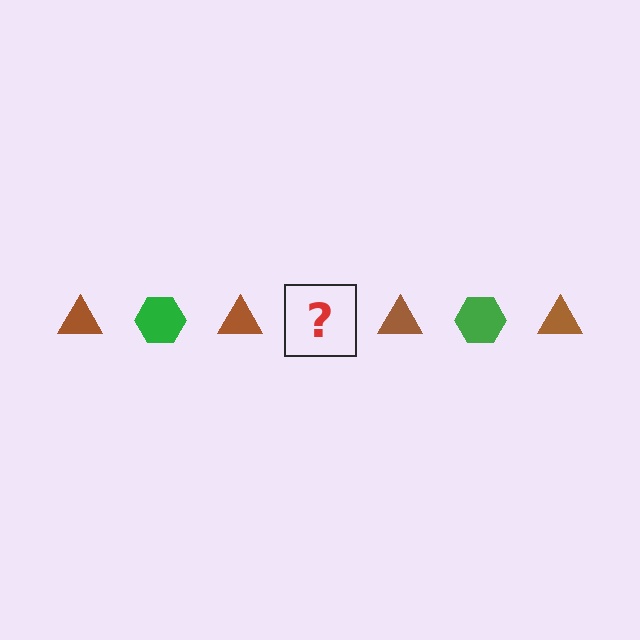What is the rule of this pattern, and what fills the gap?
The rule is that the pattern alternates between brown triangle and green hexagon. The gap should be filled with a green hexagon.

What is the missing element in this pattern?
The missing element is a green hexagon.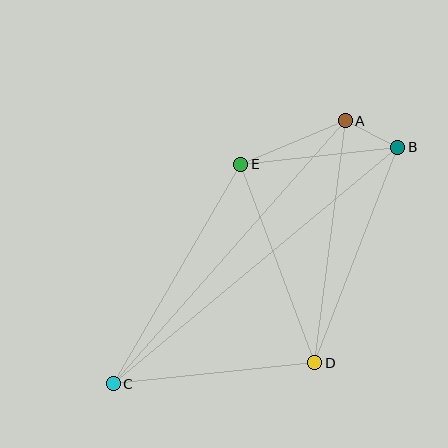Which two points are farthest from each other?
Points B and C are farthest from each other.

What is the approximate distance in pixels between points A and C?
The distance between A and C is approximately 351 pixels.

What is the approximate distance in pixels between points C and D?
The distance between C and D is approximately 203 pixels.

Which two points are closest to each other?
Points A and B are closest to each other.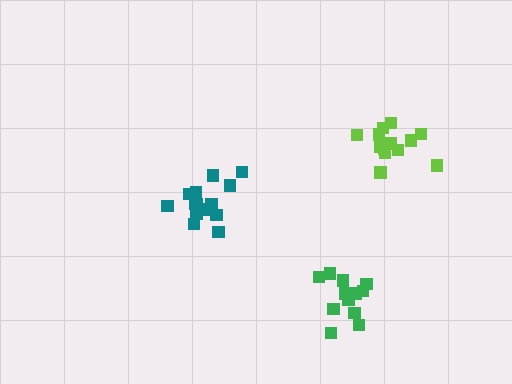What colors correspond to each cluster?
The clusters are colored: green, lime, teal.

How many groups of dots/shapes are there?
There are 3 groups.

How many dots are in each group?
Group 1: 12 dots, Group 2: 14 dots, Group 3: 14 dots (40 total).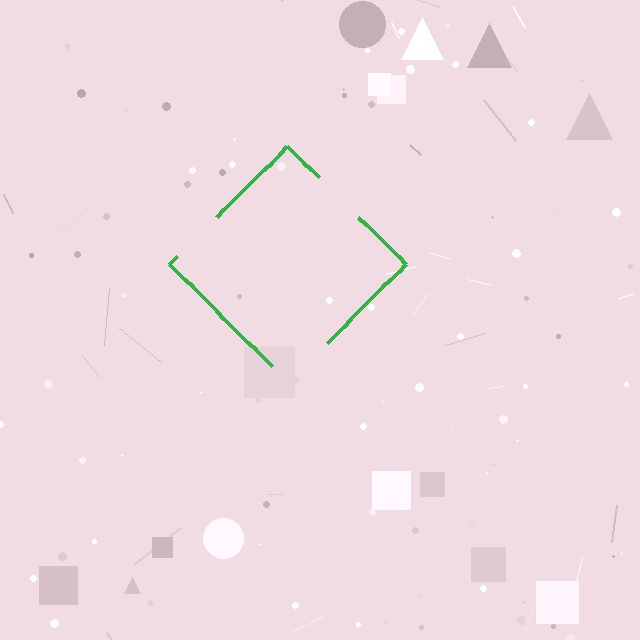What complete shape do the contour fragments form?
The contour fragments form a diamond.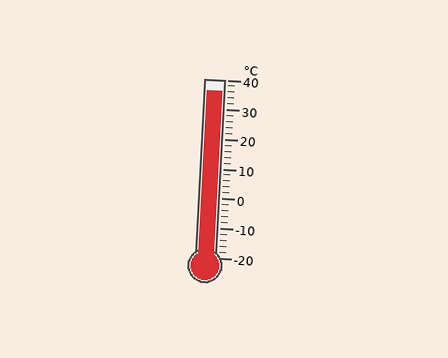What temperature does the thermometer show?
The thermometer shows approximately 36°C.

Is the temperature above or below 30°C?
The temperature is above 30°C.